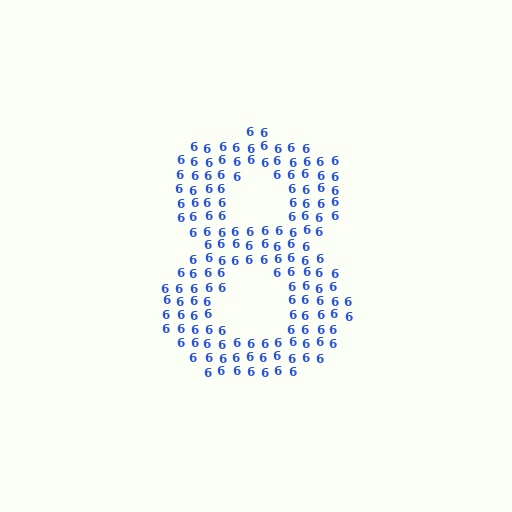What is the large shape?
The large shape is the digit 8.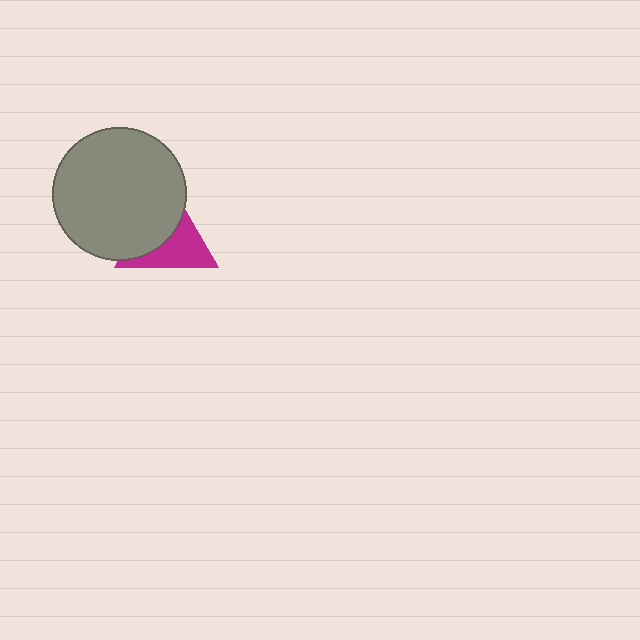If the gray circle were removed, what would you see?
You would see the complete magenta triangle.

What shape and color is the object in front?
The object in front is a gray circle.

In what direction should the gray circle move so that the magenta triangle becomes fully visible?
The gray circle should move toward the upper-left. That is the shortest direction to clear the overlap and leave the magenta triangle fully visible.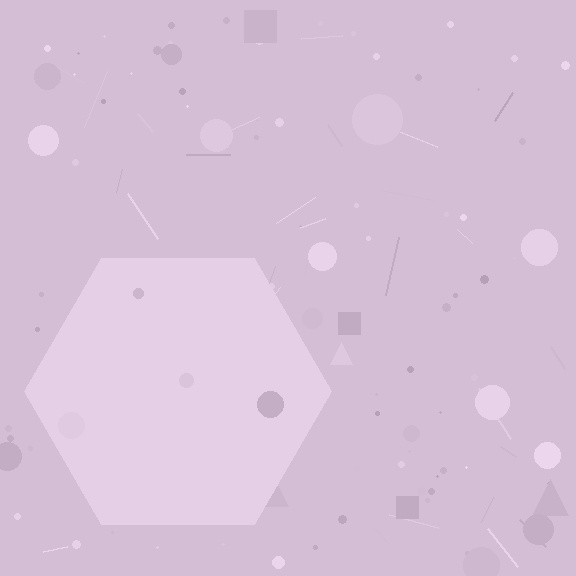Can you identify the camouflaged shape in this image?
The camouflaged shape is a hexagon.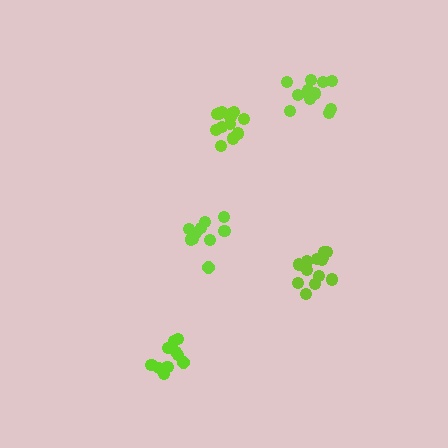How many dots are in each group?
Group 1: 13 dots, Group 2: 13 dots, Group 3: 10 dots, Group 4: 12 dots, Group 5: 10 dots (58 total).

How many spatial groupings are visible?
There are 5 spatial groupings.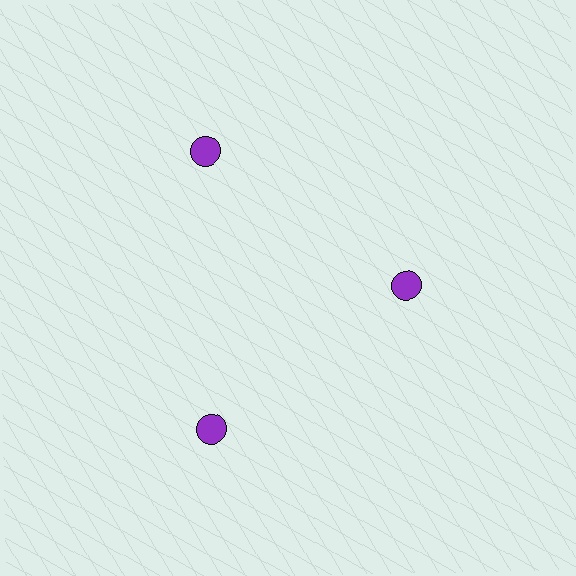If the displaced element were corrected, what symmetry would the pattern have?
It would have 3-fold rotational symmetry — the pattern would map onto itself every 120 degrees.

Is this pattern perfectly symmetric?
No. The 3 purple circles are arranged in a ring, but one element near the 3 o'clock position is pulled inward toward the center, breaking the 3-fold rotational symmetry.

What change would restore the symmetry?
The symmetry would be restored by moving it outward, back onto the ring so that all 3 circles sit at equal angles and equal distance from the center.